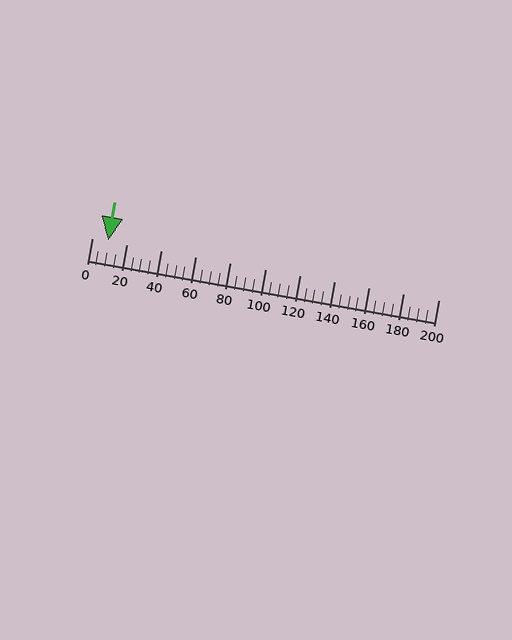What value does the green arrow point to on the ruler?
The green arrow points to approximately 10.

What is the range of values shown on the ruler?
The ruler shows values from 0 to 200.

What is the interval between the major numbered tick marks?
The major tick marks are spaced 20 units apart.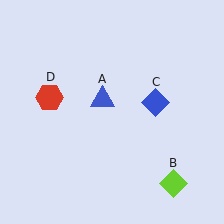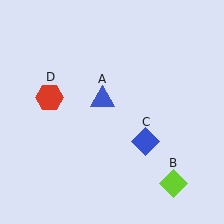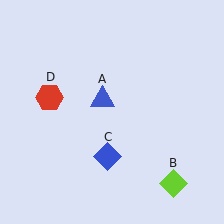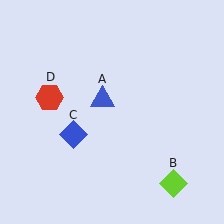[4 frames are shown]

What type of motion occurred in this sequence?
The blue diamond (object C) rotated clockwise around the center of the scene.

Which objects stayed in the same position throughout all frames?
Blue triangle (object A) and lime diamond (object B) and red hexagon (object D) remained stationary.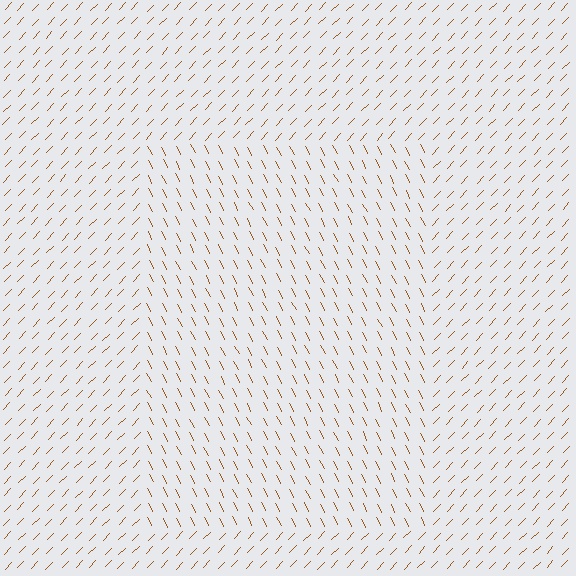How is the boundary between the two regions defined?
The boundary is defined purely by a change in line orientation (approximately 71 degrees difference). All lines are the same color and thickness.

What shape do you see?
I see a rectangle.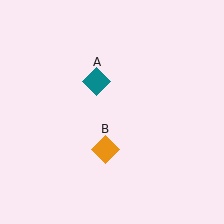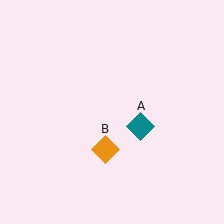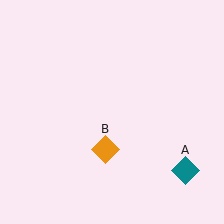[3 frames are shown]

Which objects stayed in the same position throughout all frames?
Orange diamond (object B) remained stationary.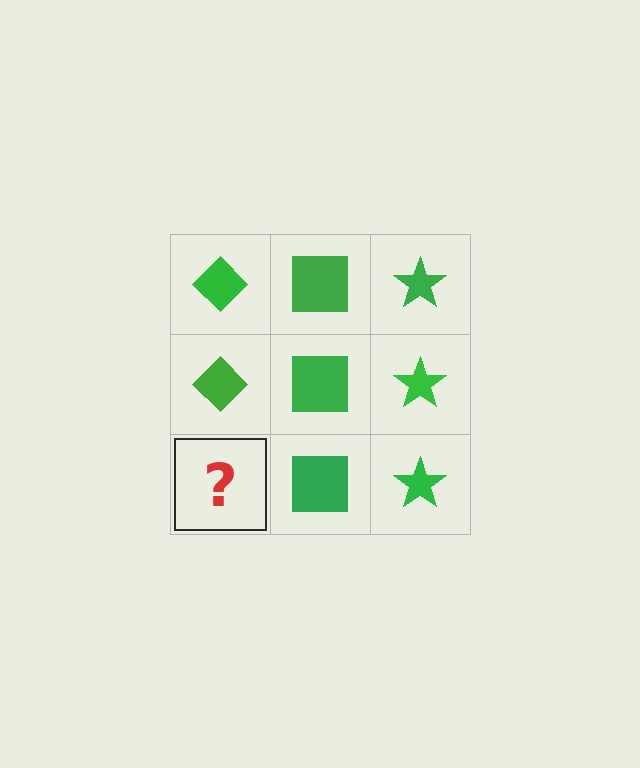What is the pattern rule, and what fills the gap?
The rule is that each column has a consistent shape. The gap should be filled with a green diamond.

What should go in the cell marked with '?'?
The missing cell should contain a green diamond.